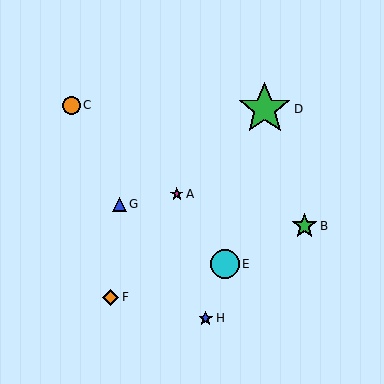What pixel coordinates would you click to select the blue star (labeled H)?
Click at (206, 318) to select the blue star H.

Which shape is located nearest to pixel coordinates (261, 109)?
The green star (labeled D) at (265, 109) is nearest to that location.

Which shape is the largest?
The green star (labeled D) is the largest.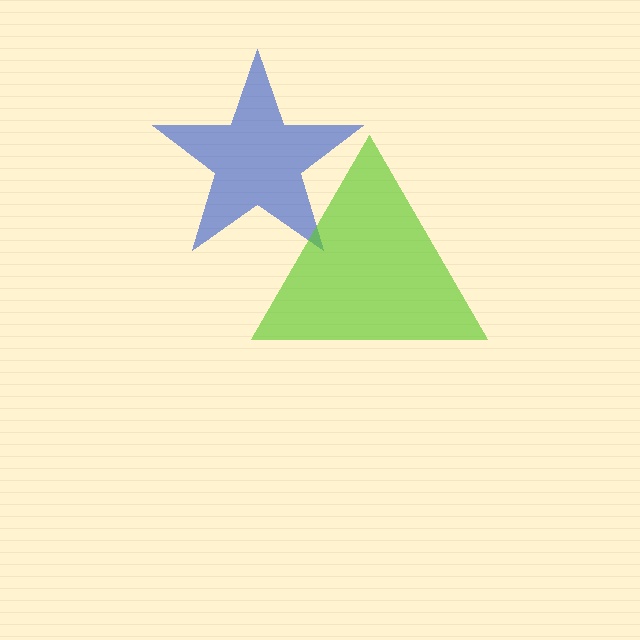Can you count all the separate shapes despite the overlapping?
Yes, there are 2 separate shapes.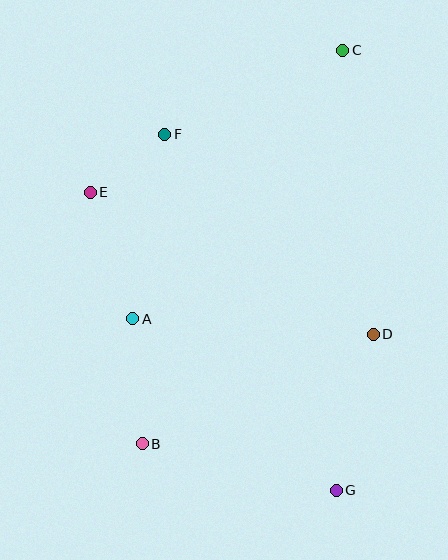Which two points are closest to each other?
Points E and F are closest to each other.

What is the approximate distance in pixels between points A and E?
The distance between A and E is approximately 133 pixels.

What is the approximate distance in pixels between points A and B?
The distance between A and B is approximately 125 pixels.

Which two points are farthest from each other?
Points B and C are farthest from each other.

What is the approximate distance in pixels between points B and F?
The distance between B and F is approximately 310 pixels.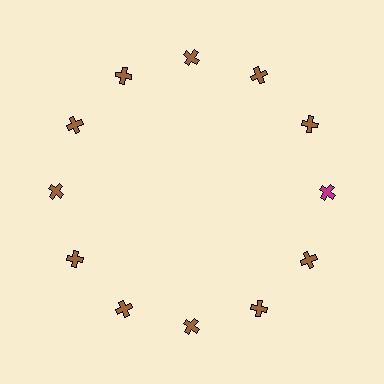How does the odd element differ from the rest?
It has a different color: magenta instead of brown.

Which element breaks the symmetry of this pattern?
The magenta cross at roughly the 3 o'clock position breaks the symmetry. All other shapes are brown crosses.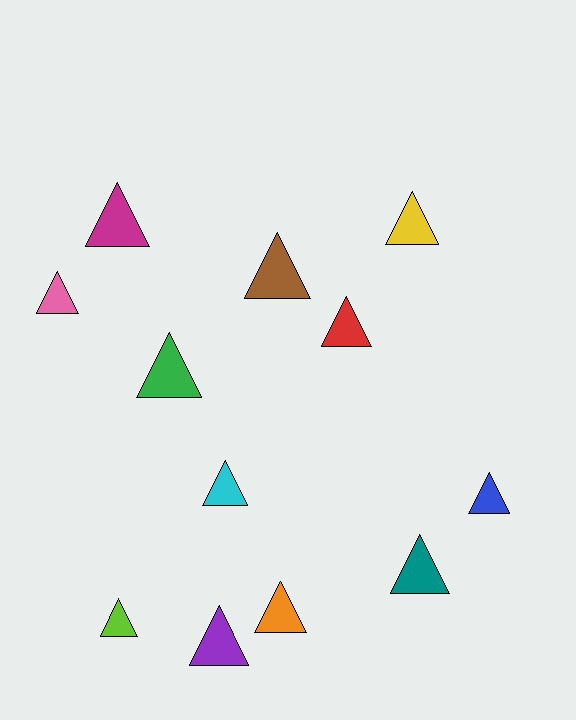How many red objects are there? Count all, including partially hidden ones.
There is 1 red object.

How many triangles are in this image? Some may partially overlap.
There are 12 triangles.